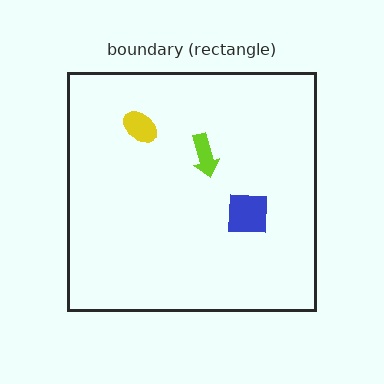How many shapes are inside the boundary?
3 inside, 0 outside.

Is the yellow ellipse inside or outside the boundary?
Inside.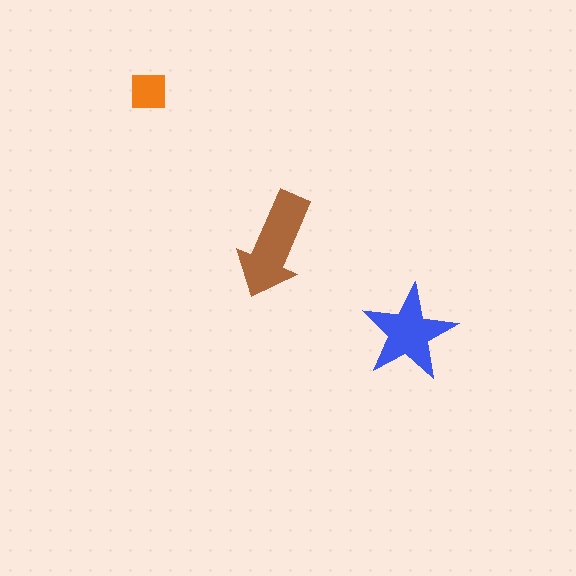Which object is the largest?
The brown arrow.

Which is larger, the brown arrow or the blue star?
The brown arrow.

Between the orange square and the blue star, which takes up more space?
The blue star.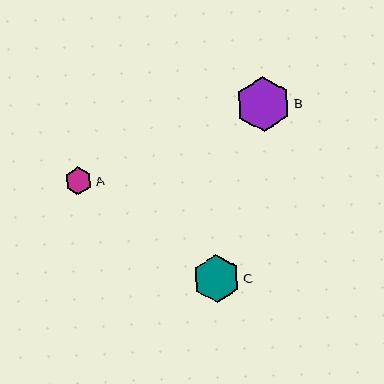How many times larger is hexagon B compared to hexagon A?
Hexagon B is approximately 2.0 times the size of hexagon A.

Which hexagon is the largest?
Hexagon B is the largest with a size of approximately 55 pixels.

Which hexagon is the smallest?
Hexagon A is the smallest with a size of approximately 27 pixels.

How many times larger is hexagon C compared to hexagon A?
Hexagon C is approximately 1.7 times the size of hexagon A.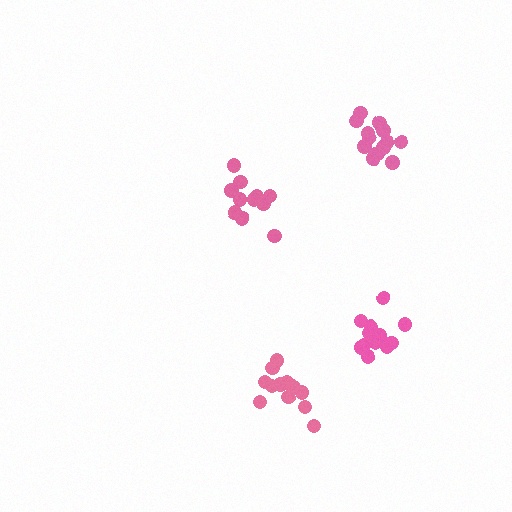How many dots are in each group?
Group 1: 11 dots, Group 2: 12 dots, Group 3: 13 dots, Group 4: 14 dots (50 total).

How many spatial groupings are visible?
There are 4 spatial groupings.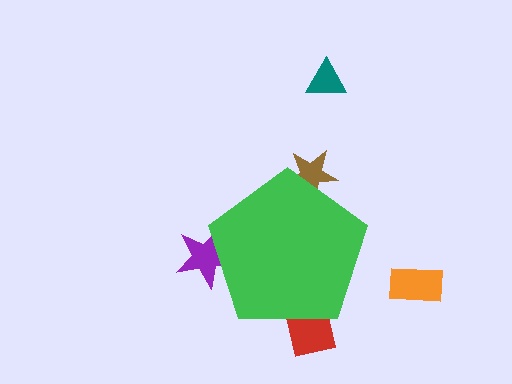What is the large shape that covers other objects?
A green pentagon.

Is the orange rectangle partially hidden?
No, the orange rectangle is fully visible.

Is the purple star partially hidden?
Yes, the purple star is partially hidden behind the green pentagon.